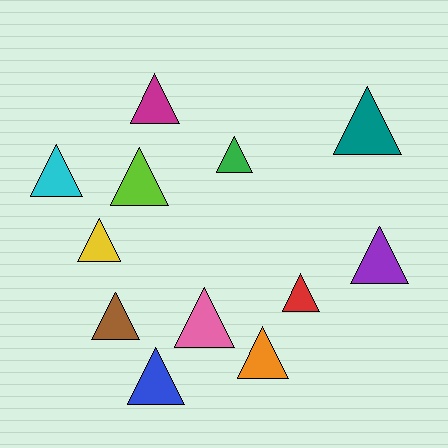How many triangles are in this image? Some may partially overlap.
There are 12 triangles.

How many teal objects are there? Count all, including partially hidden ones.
There is 1 teal object.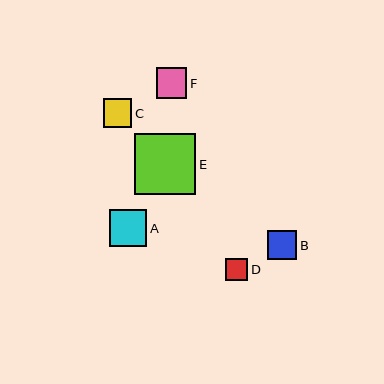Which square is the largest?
Square E is the largest with a size of approximately 61 pixels.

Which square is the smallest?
Square D is the smallest with a size of approximately 22 pixels.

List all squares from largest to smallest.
From largest to smallest: E, A, F, B, C, D.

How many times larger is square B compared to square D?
Square B is approximately 1.3 times the size of square D.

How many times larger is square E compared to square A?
Square E is approximately 1.7 times the size of square A.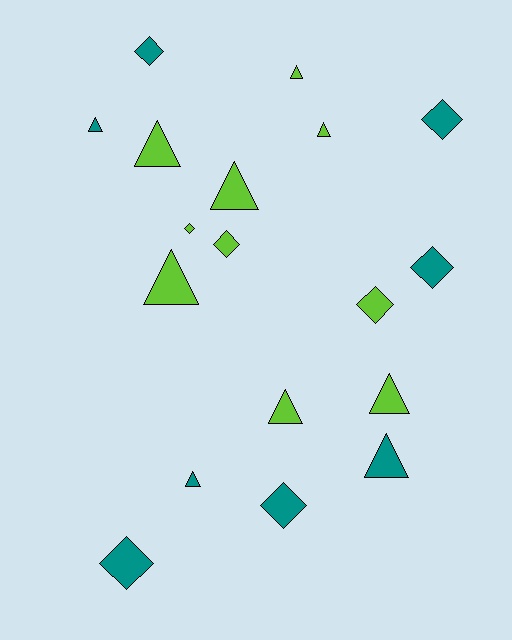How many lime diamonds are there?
There are 3 lime diamonds.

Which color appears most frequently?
Lime, with 10 objects.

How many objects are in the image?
There are 18 objects.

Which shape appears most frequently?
Triangle, with 10 objects.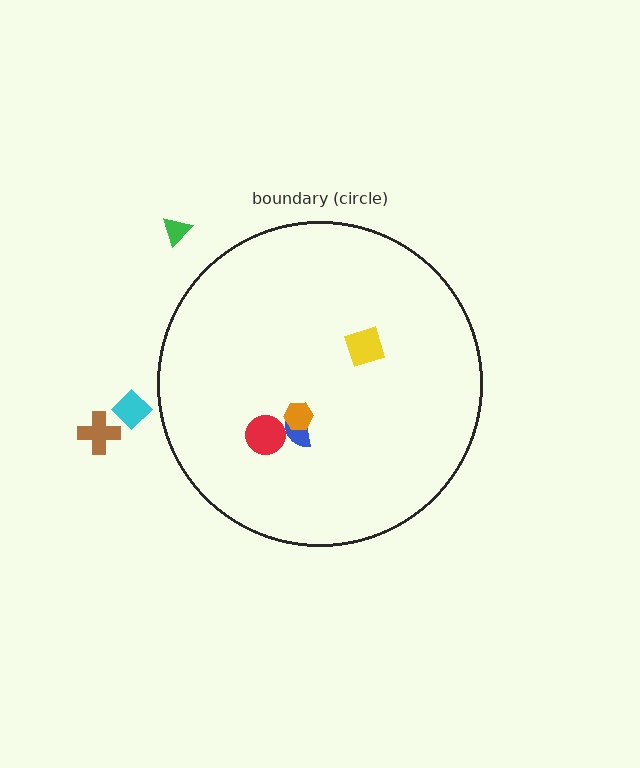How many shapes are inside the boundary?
4 inside, 3 outside.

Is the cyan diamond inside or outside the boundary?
Outside.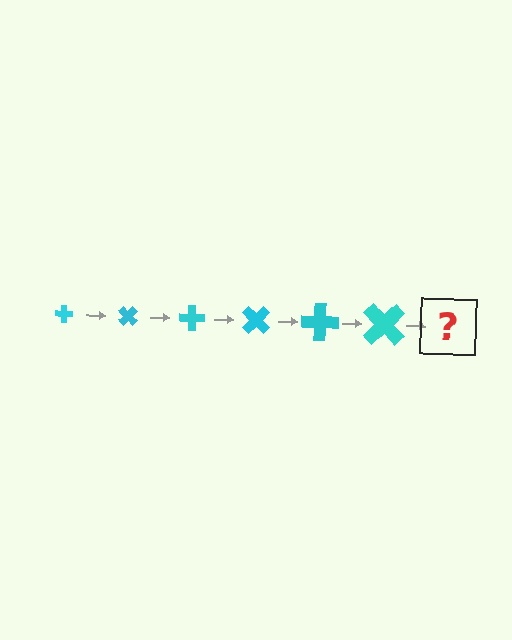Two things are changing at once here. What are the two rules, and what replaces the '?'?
The two rules are that the cross grows larger each step and it rotates 45 degrees each step. The '?' should be a cross, larger than the previous one and rotated 270 degrees from the start.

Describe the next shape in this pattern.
It should be a cross, larger than the previous one and rotated 270 degrees from the start.